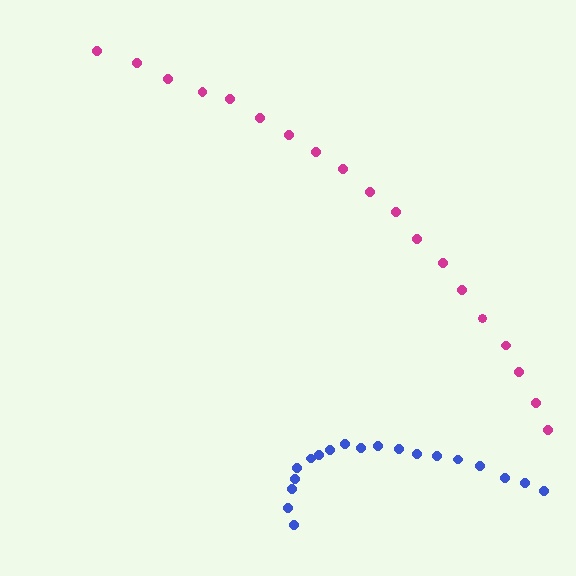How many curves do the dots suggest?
There are 2 distinct paths.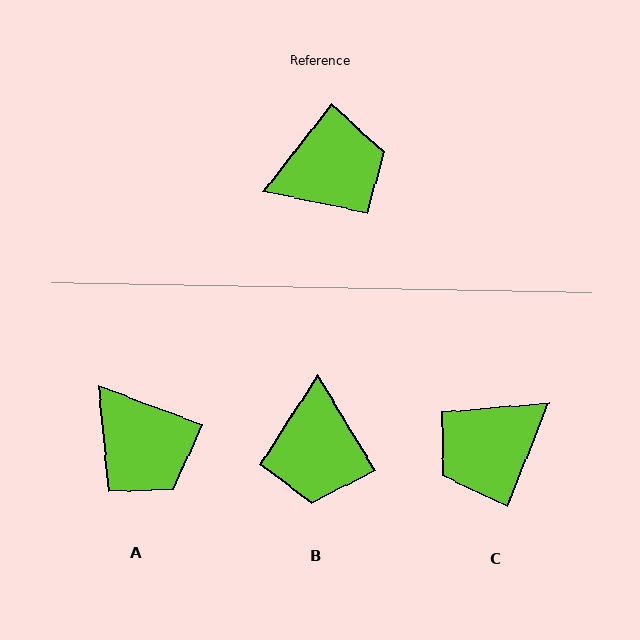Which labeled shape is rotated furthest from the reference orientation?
C, about 164 degrees away.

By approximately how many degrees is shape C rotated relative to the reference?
Approximately 164 degrees clockwise.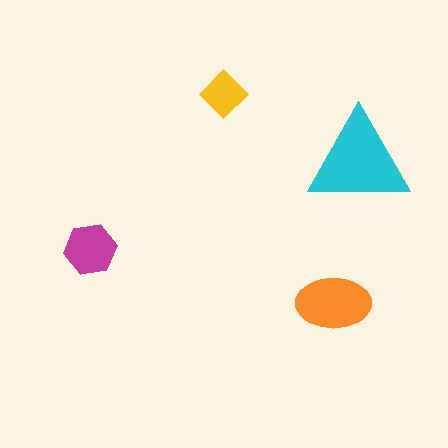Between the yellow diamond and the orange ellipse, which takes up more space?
The orange ellipse.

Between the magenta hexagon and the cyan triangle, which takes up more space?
The cyan triangle.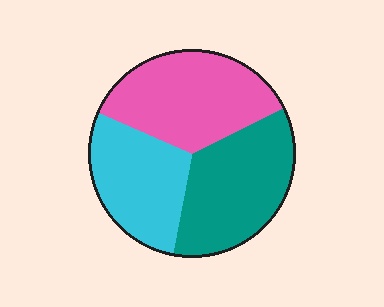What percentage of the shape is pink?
Pink covers about 35% of the shape.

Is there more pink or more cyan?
Pink.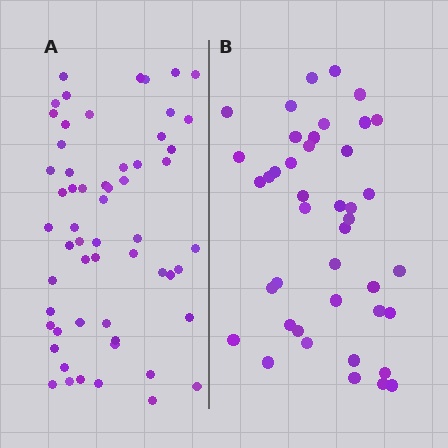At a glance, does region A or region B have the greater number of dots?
Region A (the left region) has more dots.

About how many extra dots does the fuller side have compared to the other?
Region A has approximately 15 more dots than region B.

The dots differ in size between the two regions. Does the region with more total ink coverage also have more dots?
No. Region B has more total ink coverage because its dots are larger, but region A actually contains more individual dots. Total area can be misleading — the number of items is what matters here.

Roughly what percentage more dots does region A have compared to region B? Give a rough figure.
About 40% more.